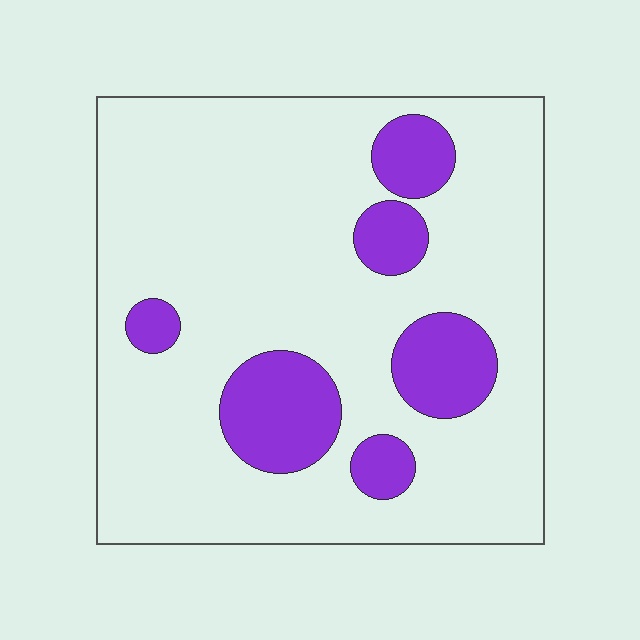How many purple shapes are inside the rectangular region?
6.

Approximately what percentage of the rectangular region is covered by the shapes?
Approximately 20%.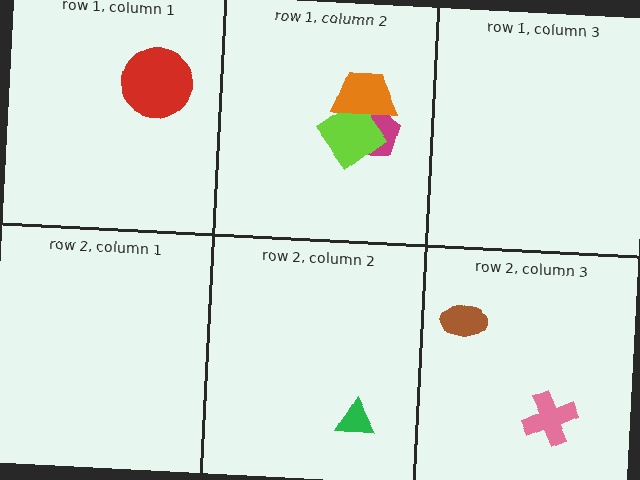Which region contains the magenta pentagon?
The row 1, column 2 region.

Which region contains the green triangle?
The row 2, column 2 region.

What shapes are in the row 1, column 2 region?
The magenta pentagon, the lime diamond, the orange trapezoid.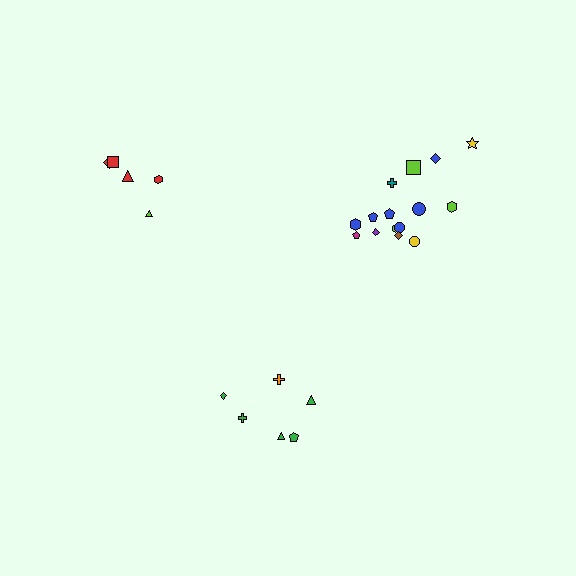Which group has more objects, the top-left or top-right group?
The top-right group.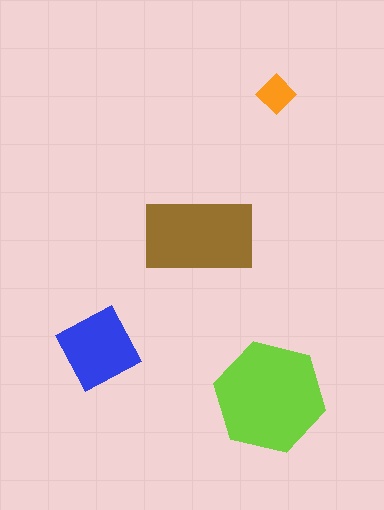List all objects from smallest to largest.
The orange diamond, the blue square, the brown rectangle, the lime hexagon.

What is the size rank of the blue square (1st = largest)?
3rd.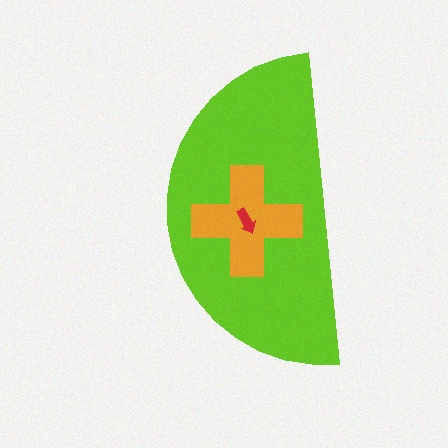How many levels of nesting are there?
3.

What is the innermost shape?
The red arrow.